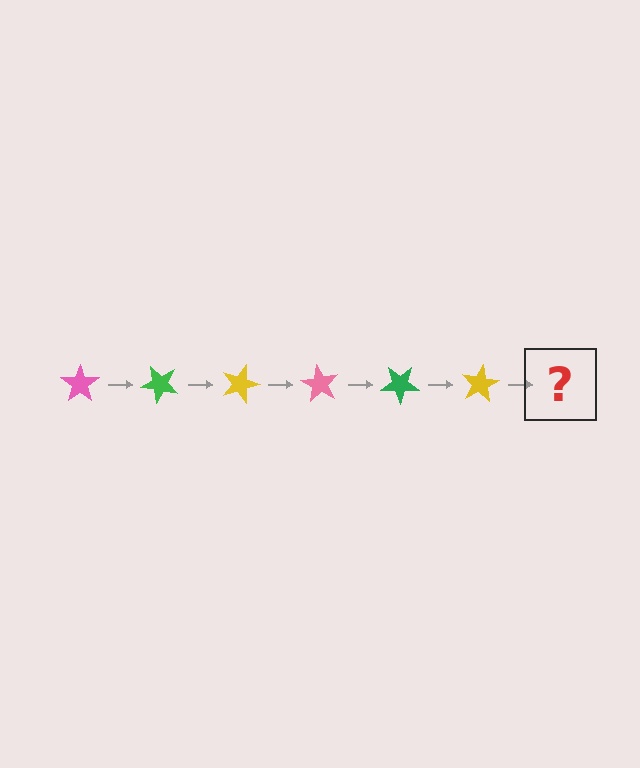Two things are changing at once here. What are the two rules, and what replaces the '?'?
The two rules are that it rotates 45 degrees each step and the color cycles through pink, green, and yellow. The '?' should be a pink star, rotated 270 degrees from the start.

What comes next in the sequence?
The next element should be a pink star, rotated 270 degrees from the start.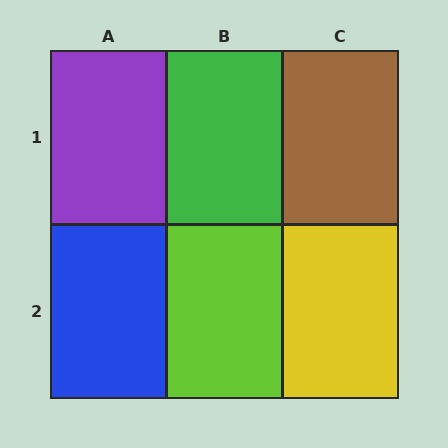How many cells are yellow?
1 cell is yellow.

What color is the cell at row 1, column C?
Brown.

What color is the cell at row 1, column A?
Purple.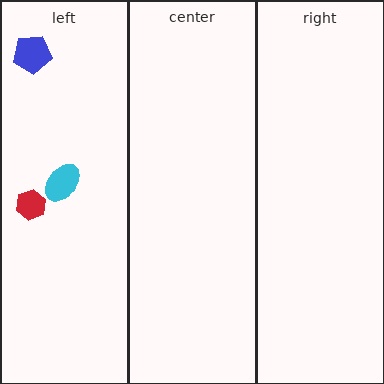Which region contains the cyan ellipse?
The left region.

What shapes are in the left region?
The red hexagon, the cyan ellipse, the blue pentagon.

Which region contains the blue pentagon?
The left region.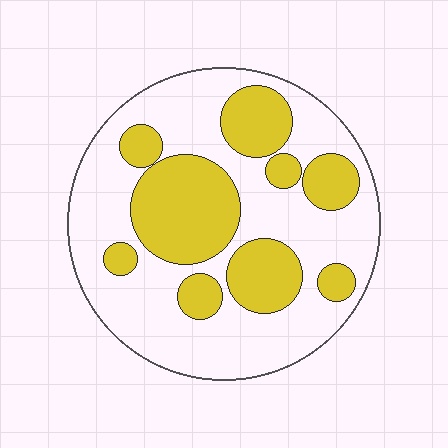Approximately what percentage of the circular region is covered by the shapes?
Approximately 35%.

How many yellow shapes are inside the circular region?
9.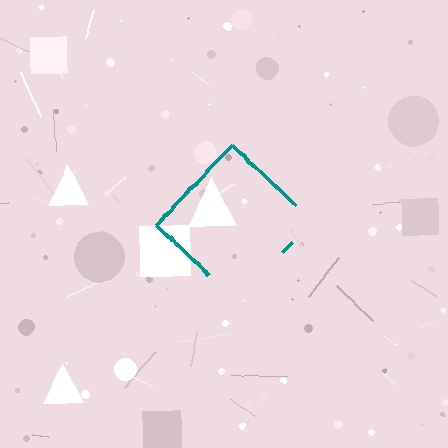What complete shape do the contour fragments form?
The contour fragments form a diamond.